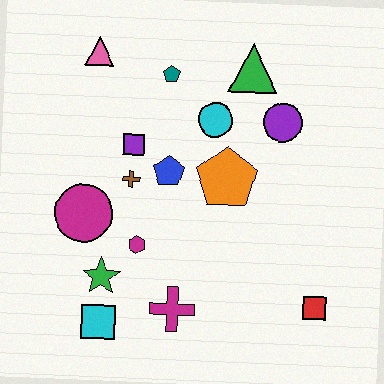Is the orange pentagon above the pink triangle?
No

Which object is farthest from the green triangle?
The cyan square is farthest from the green triangle.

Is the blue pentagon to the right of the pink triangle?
Yes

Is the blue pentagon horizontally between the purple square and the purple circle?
Yes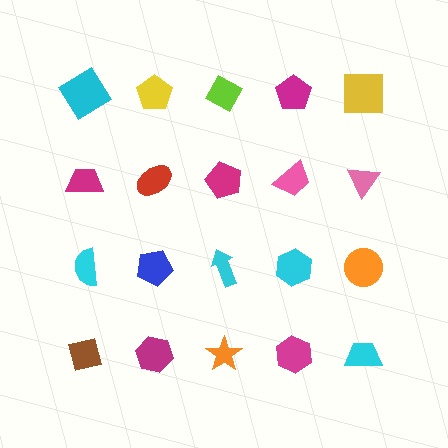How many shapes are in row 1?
5 shapes.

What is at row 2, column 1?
A magenta trapezoid.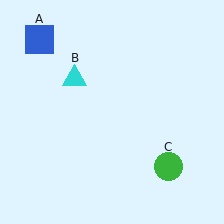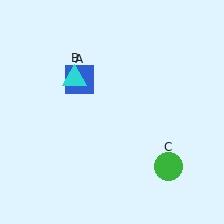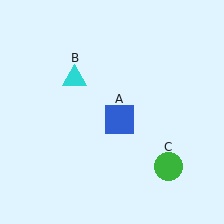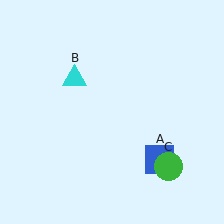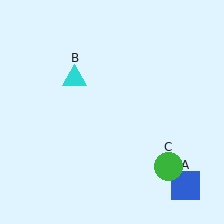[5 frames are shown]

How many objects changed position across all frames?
1 object changed position: blue square (object A).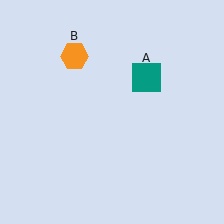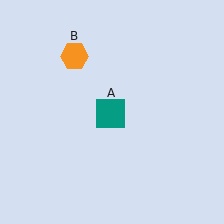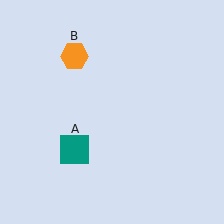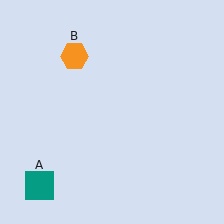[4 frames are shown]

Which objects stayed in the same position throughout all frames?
Orange hexagon (object B) remained stationary.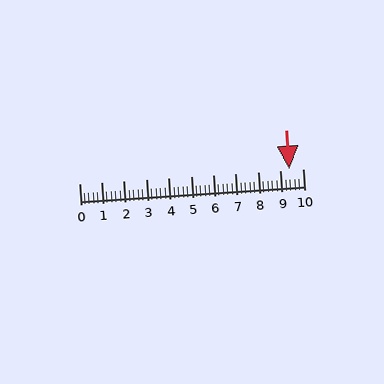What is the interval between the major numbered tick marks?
The major tick marks are spaced 1 units apart.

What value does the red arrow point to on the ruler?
The red arrow points to approximately 9.4.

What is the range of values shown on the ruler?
The ruler shows values from 0 to 10.